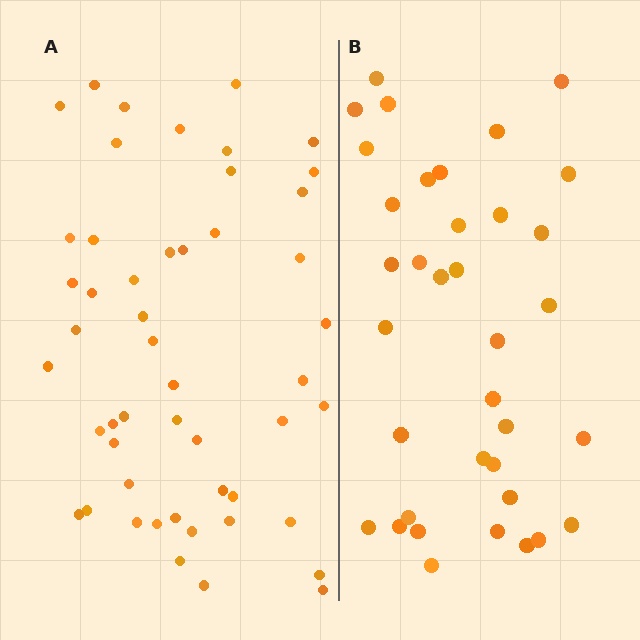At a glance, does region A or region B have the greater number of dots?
Region A (the left region) has more dots.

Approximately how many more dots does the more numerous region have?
Region A has approximately 15 more dots than region B.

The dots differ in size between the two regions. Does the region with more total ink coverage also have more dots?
No. Region B has more total ink coverage because its dots are larger, but region A actually contains more individual dots. Total area can be misleading — the number of items is what matters here.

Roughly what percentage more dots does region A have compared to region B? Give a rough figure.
About 40% more.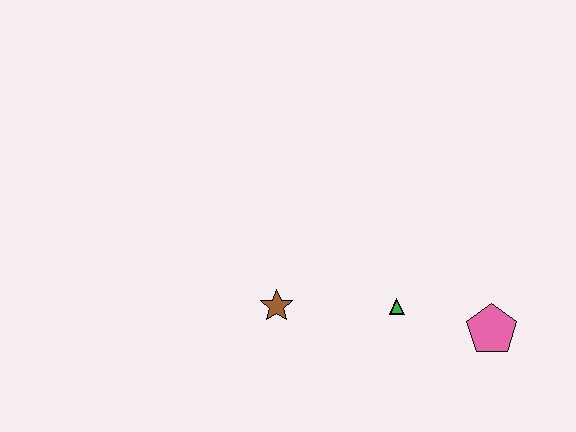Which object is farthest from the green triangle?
The brown star is farthest from the green triangle.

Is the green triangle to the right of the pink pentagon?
No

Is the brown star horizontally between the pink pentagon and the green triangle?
No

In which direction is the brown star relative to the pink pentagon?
The brown star is to the left of the pink pentagon.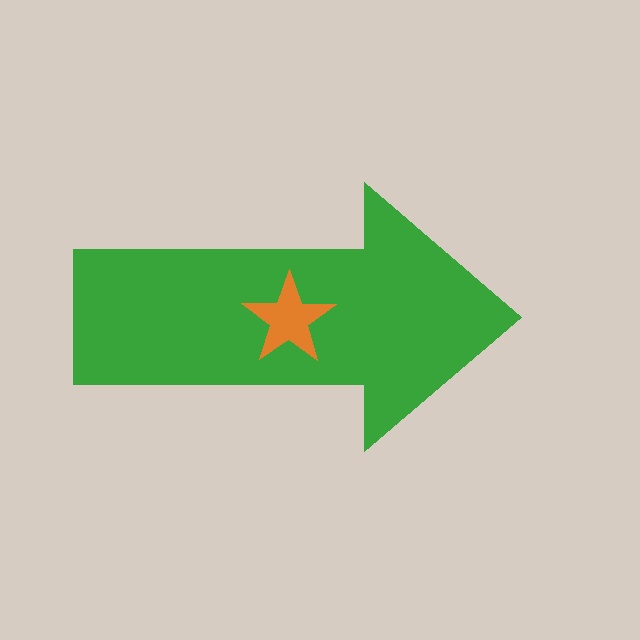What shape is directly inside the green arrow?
The orange star.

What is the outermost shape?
The green arrow.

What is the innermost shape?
The orange star.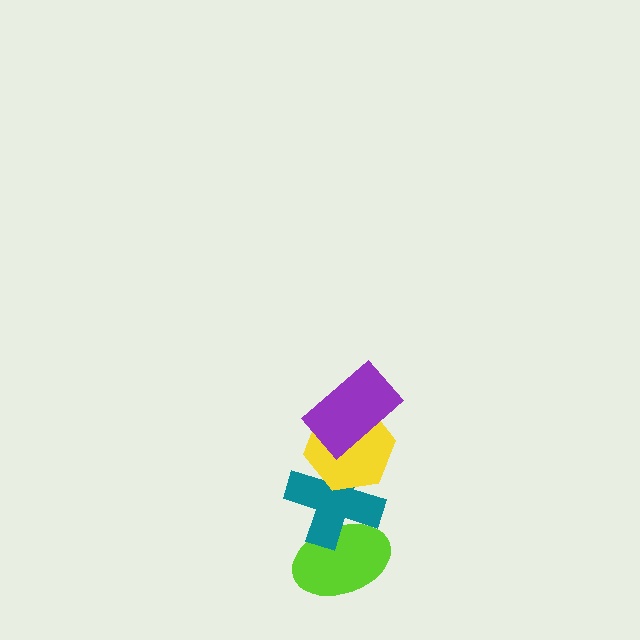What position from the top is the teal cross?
The teal cross is 3rd from the top.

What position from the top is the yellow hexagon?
The yellow hexagon is 2nd from the top.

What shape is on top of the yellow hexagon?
The purple rectangle is on top of the yellow hexagon.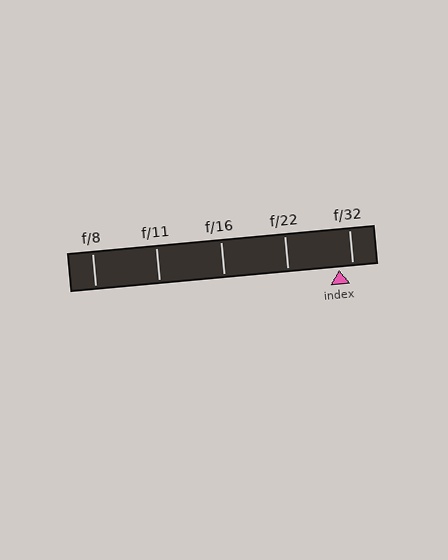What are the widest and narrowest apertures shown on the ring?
The widest aperture shown is f/8 and the narrowest is f/32.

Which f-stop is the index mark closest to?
The index mark is closest to f/32.